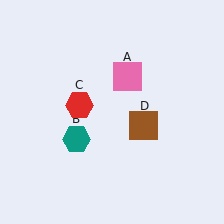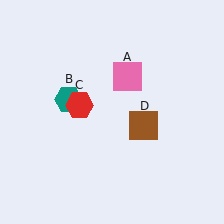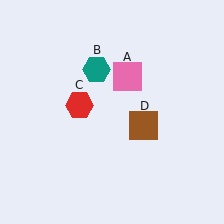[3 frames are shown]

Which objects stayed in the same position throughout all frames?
Pink square (object A) and red hexagon (object C) and brown square (object D) remained stationary.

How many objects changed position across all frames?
1 object changed position: teal hexagon (object B).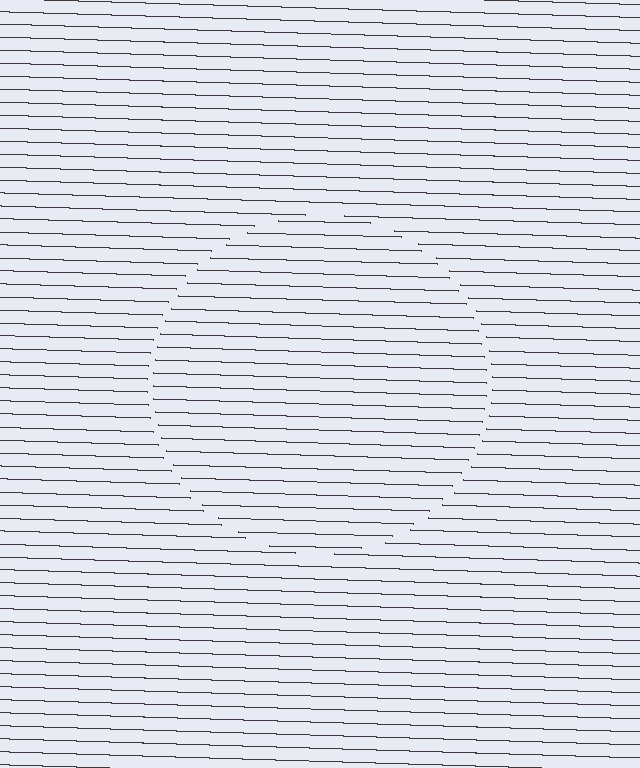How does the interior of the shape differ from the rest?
The interior of the shape contains the same grating, shifted by half a period — the contour is defined by the phase discontinuity where line-ends from the inner and outer gratings abut.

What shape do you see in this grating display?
An illusory circle. The interior of the shape contains the same grating, shifted by half a period — the contour is defined by the phase discontinuity where line-ends from the inner and outer gratings abut.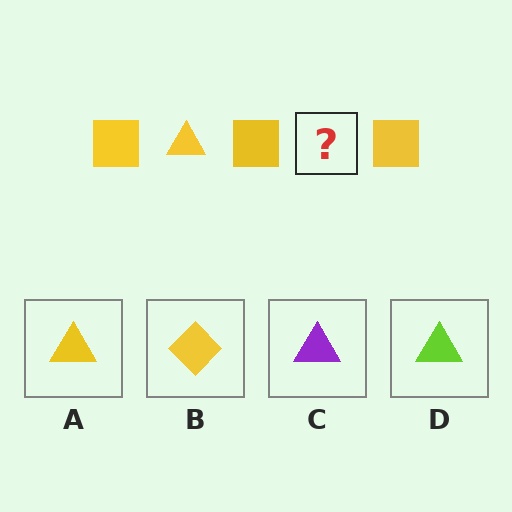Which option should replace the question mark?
Option A.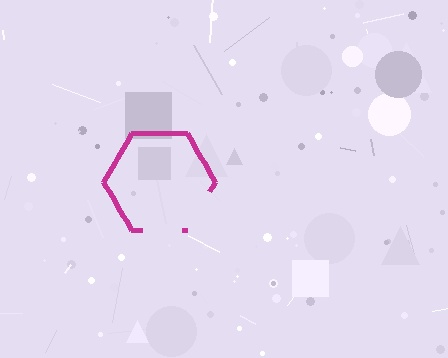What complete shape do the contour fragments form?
The contour fragments form a hexagon.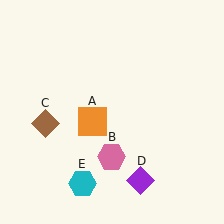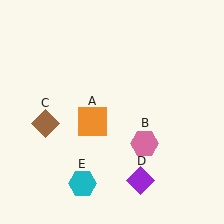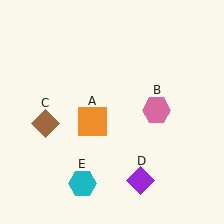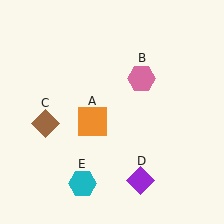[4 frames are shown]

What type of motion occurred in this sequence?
The pink hexagon (object B) rotated counterclockwise around the center of the scene.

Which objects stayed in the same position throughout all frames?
Orange square (object A) and brown diamond (object C) and purple diamond (object D) and cyan hexagon (object E) remained stationary.